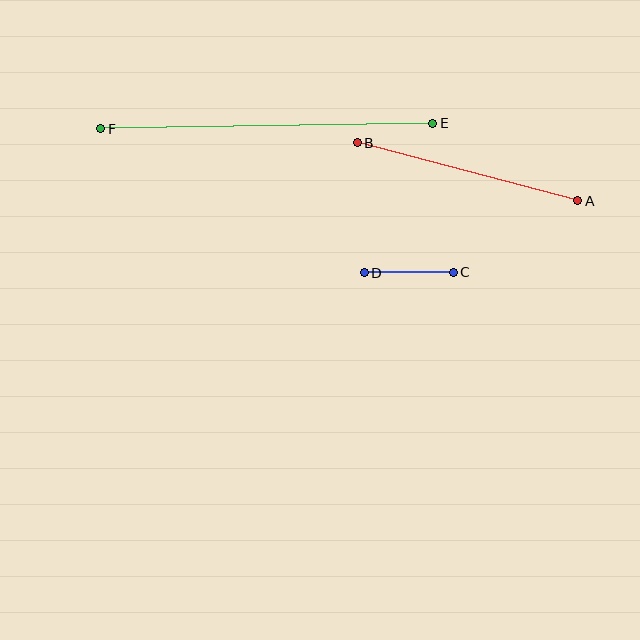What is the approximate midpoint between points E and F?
The midpoint is at approximately (267, 126) pixels.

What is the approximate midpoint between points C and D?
The midpoint is at approximately (409, 273) pixels.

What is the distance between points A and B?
The distance is approximately 228 pixels.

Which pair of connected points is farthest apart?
Points E and F are farthest apart.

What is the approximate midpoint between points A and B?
The midpoint is at approximately (467, 172) pixels.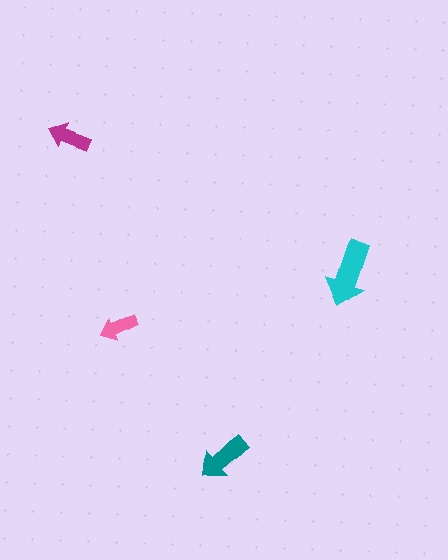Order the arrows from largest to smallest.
the cyan one, the teal one, the magenta one, the pink one.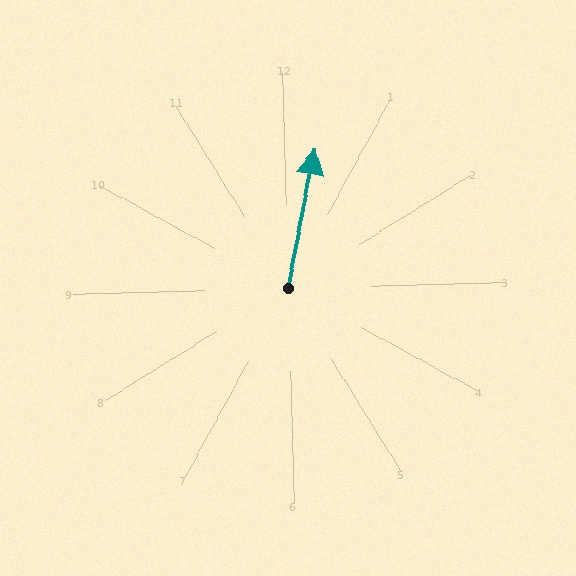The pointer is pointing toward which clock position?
Roughly 12 o'clock.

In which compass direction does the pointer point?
North.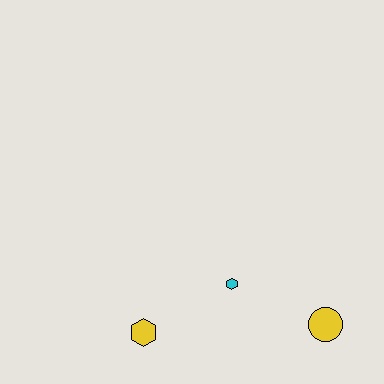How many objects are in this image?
There are 3 objects.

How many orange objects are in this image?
There are no orange objects.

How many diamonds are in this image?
There are no diamonds.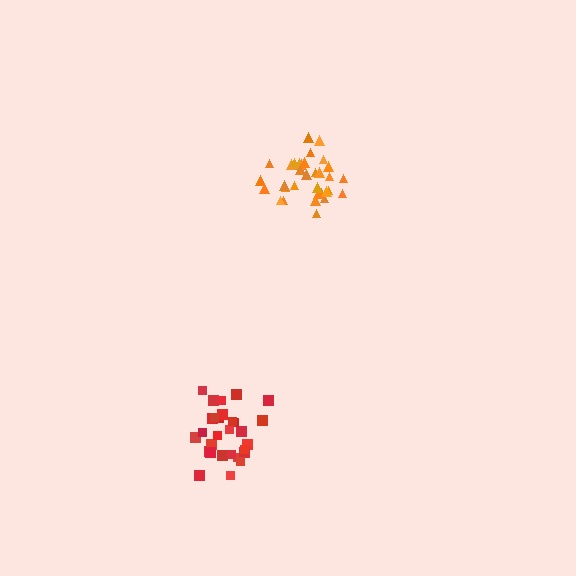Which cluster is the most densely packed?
Red.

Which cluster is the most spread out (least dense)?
Orange.